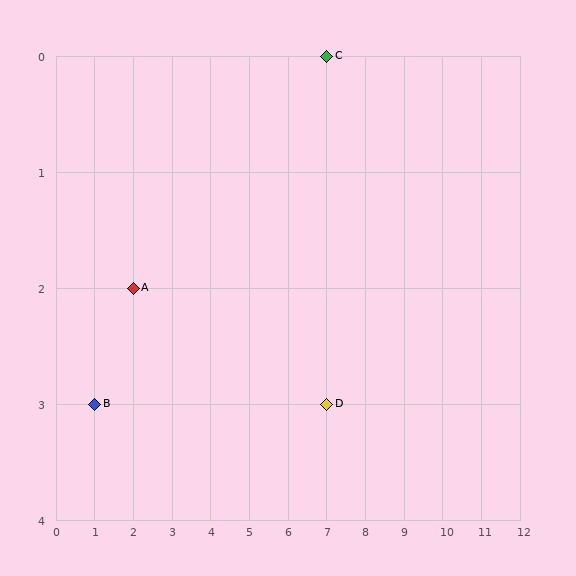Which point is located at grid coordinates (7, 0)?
Point C is at (7, 0).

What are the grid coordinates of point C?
Point C is at grid coordinates (7, 0).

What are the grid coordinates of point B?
Point B is at grid coordinates (1, 3).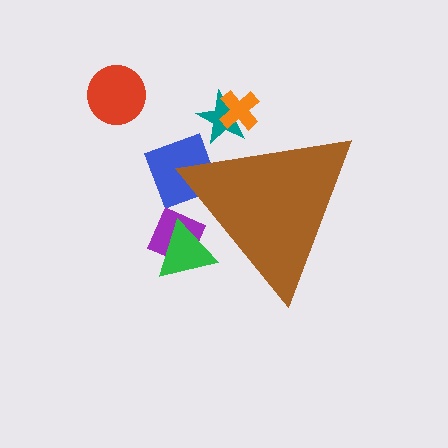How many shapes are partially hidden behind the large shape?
5 shapes are partially hidden.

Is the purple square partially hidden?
Yes, the purple square is partially hidden behind the brown triangle.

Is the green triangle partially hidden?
Yes, the green triangle is partially hidden behind the brown triangle.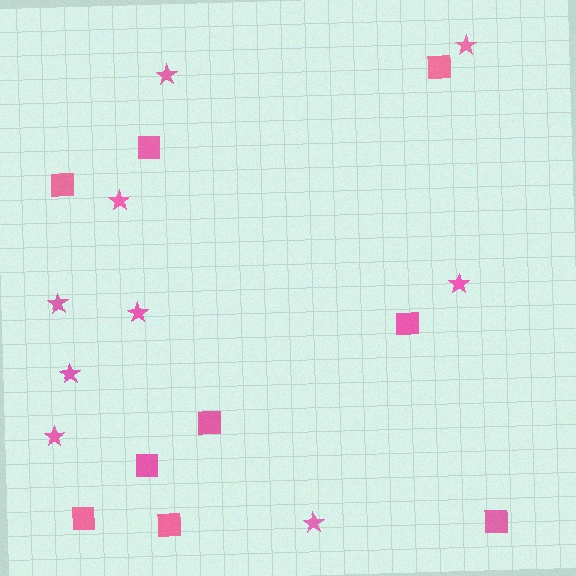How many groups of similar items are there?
There are 2 groups: one group of squares (9) and one group of stars (9).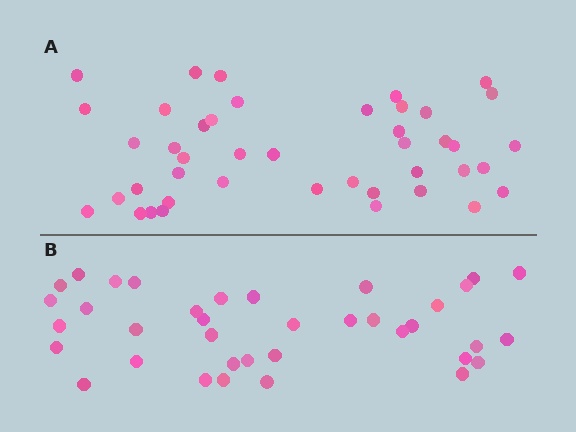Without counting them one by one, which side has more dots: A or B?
Region A (the top region) has more dots.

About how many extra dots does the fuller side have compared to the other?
Region A has about 6 more dots than region B.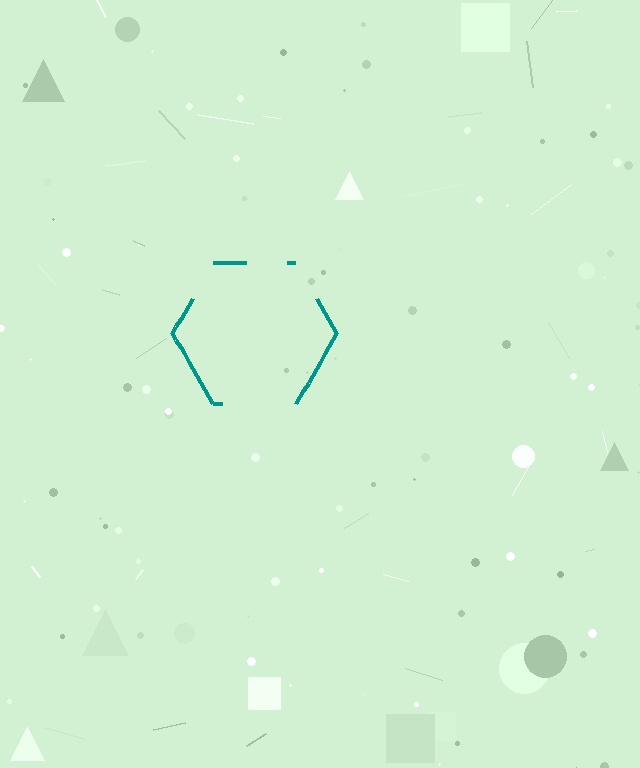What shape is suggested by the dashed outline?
The dashed outline suggests a hexagon.